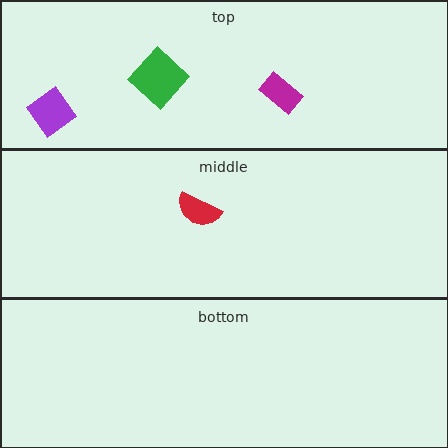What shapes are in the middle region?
The red semicircle.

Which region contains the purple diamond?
The top region.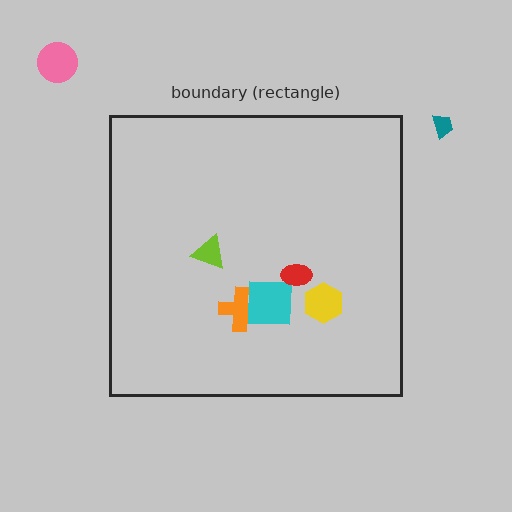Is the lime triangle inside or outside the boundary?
Inside.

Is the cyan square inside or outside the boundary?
Inside.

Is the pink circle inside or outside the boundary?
Outside.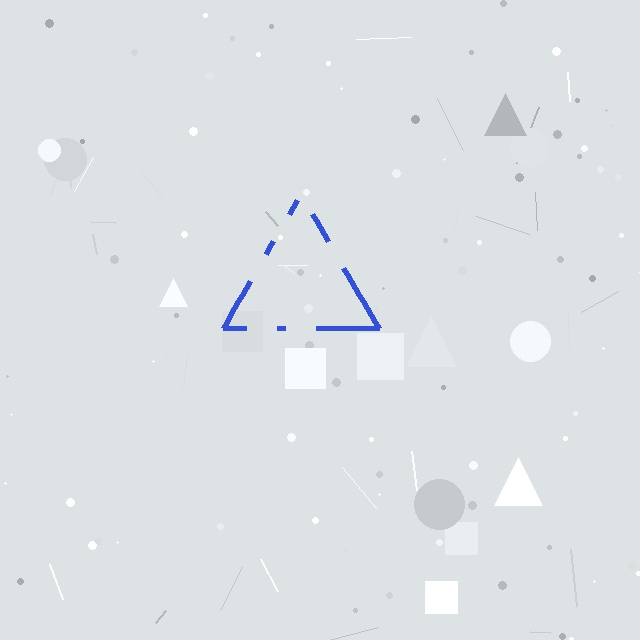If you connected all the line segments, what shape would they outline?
They would outline a triangle.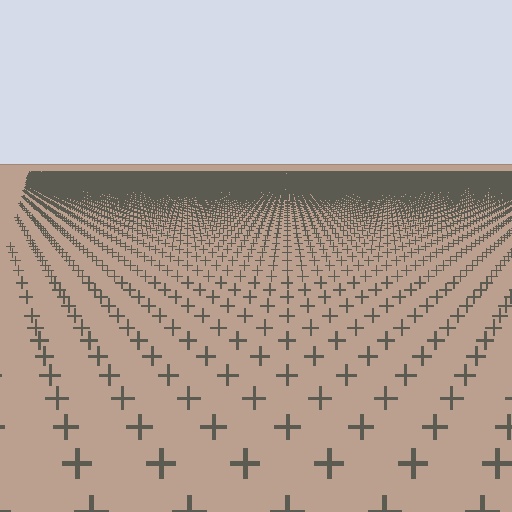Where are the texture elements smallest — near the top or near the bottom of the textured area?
Near the top.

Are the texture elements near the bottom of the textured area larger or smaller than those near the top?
Larger. Near the bottom, elements are closer to the viewer and appear at a bigger on-screen size.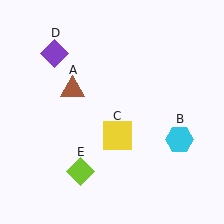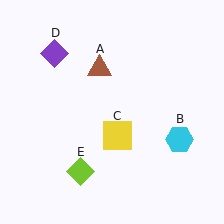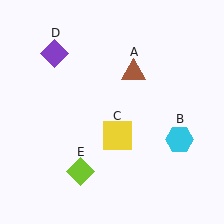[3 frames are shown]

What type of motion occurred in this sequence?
The brown triangle (object A) rotated clockwise around the center of the scene.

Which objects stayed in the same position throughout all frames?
Cyan hexagon (object B) and yellow square (object C) and purple diamond (object D) and lime diamond (object E) remained stationary.